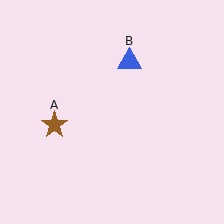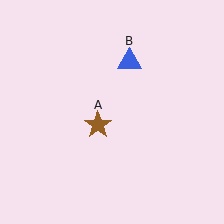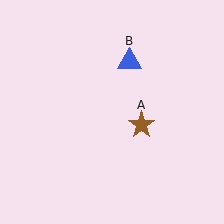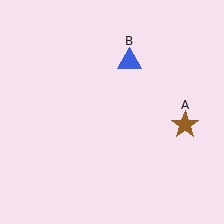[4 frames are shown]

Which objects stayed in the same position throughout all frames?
Blue triangle (object B) remained stationary.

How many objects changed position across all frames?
1 object changed position: brown star (object A).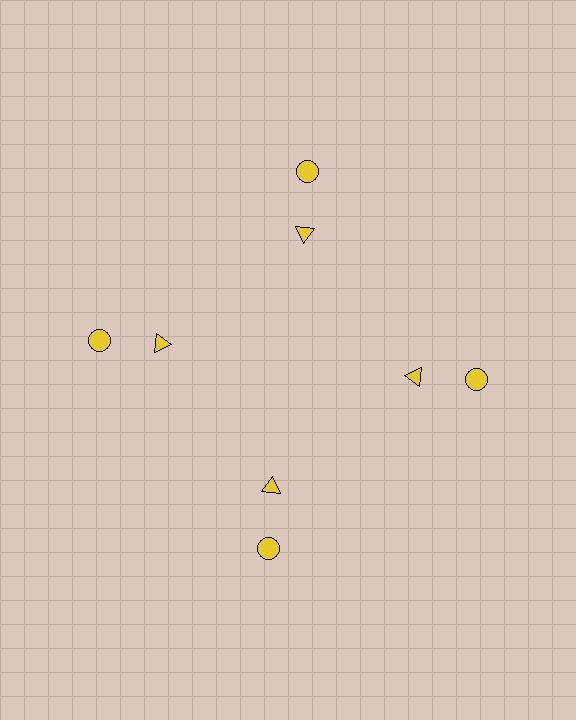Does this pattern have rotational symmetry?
Yes, this pattern has 4-fold rotational symmetry. It looks the same after rotating 90 degrees around the center.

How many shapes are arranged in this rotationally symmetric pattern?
There are 8 shapes, arranged in 4 groups of 2.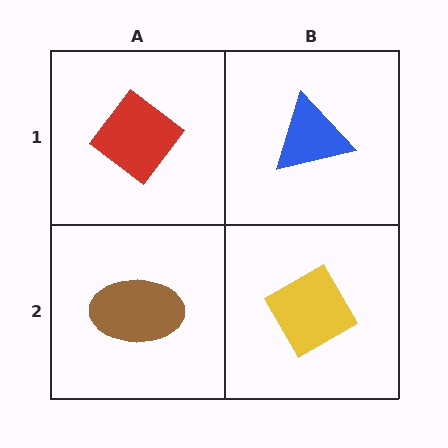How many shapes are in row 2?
2 shapes.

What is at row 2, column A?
A brown ellipse.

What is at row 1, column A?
A red diamond.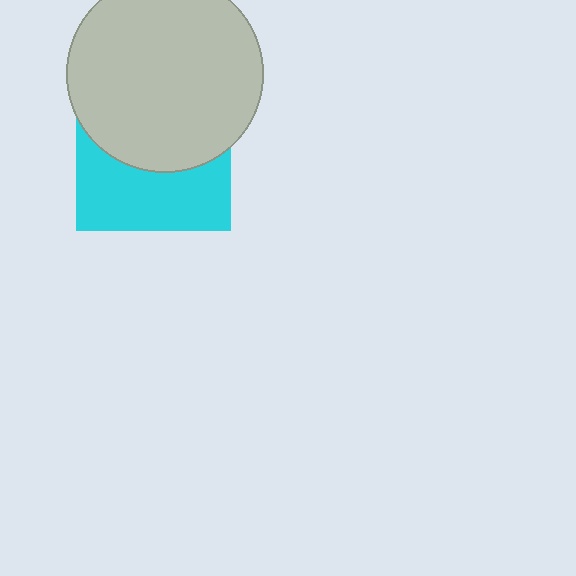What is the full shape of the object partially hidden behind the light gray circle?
The partially hidden object is a cyan square.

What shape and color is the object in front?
The object in front is a light gray circle.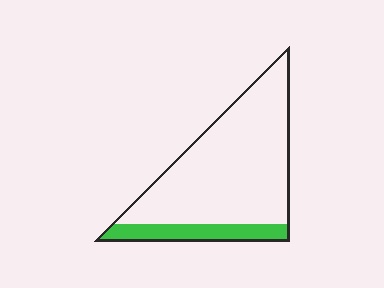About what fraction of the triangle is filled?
About one sixth (1/6).